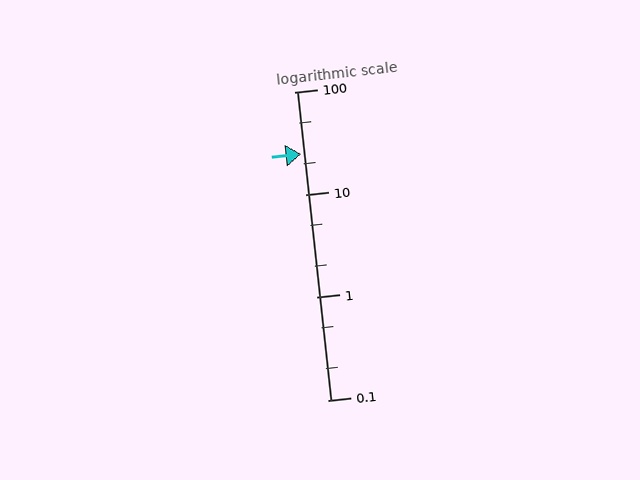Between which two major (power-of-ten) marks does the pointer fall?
The pointer is between 10 and 100.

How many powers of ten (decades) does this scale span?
The scale spans 3 decades, from 0.1 to 100.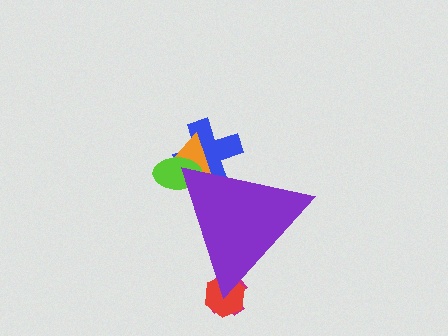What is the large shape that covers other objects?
A purple triangle.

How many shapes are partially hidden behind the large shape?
5 shapes are partially hidden.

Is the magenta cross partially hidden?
Yes, the magenta cross is partially hidden behind the purple triangle.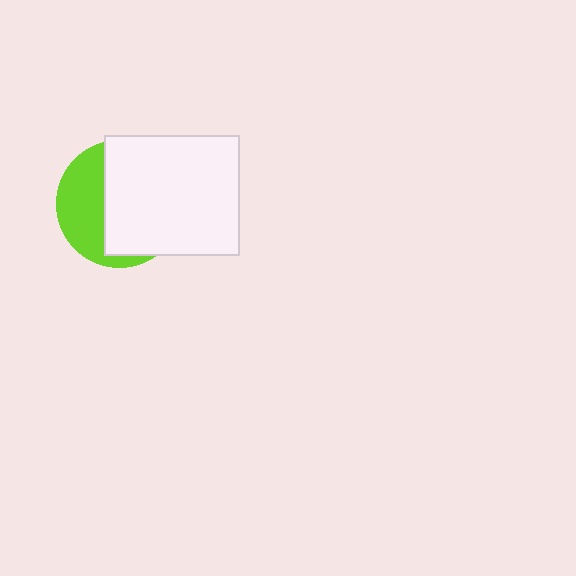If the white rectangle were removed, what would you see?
You would see the complete lime circle.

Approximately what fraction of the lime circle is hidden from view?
Roughly 62% of the lime circle is hidden behind the white rectangle.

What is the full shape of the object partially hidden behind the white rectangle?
The partially hidden object is a lime circle.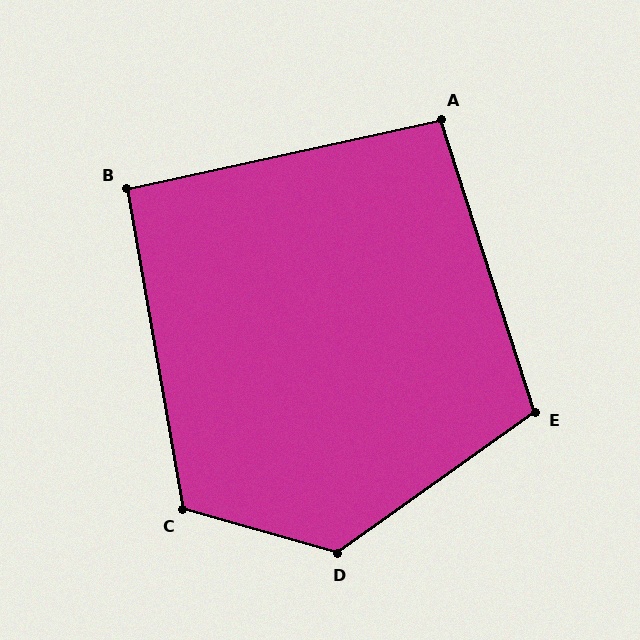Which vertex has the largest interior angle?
D, at approximately 129 degrees.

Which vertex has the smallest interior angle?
B, at approximately 92 degrees.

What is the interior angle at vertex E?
Approximately 108 degrees (obtuse).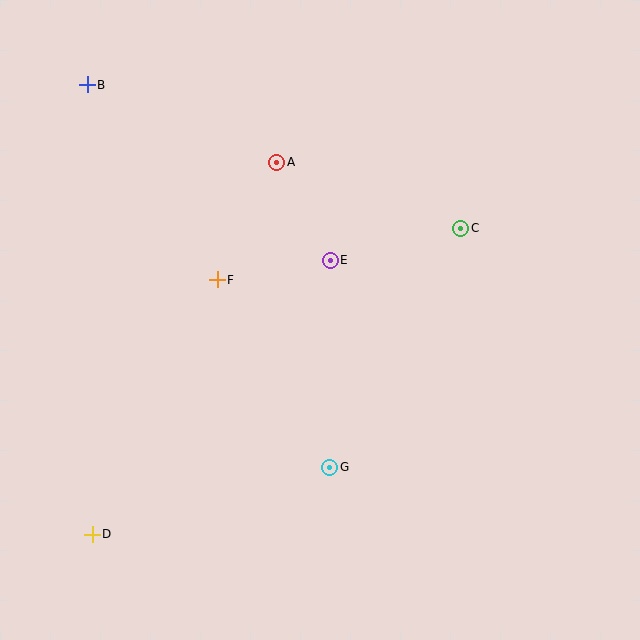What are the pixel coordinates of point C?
Point C is at (461, 228).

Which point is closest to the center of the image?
Point E at (330, 260) is closest to the center.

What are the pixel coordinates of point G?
Point G is at (330, 467).